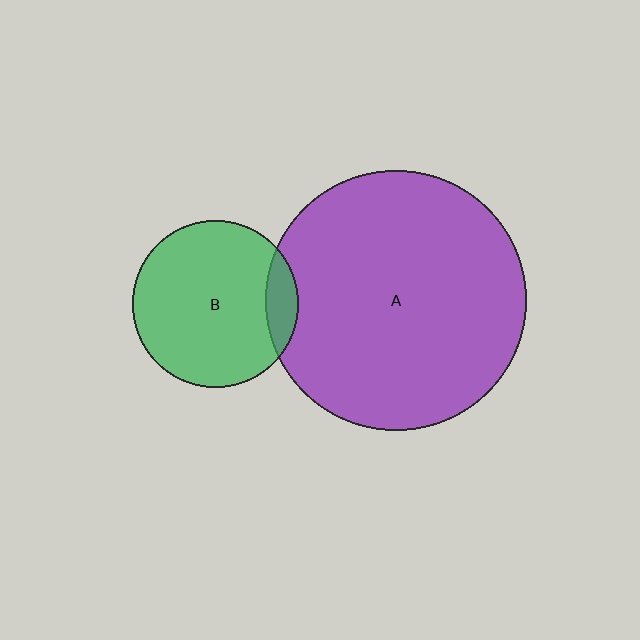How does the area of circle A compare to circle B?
Approximately 2.4 times.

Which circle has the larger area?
Circle A (purple).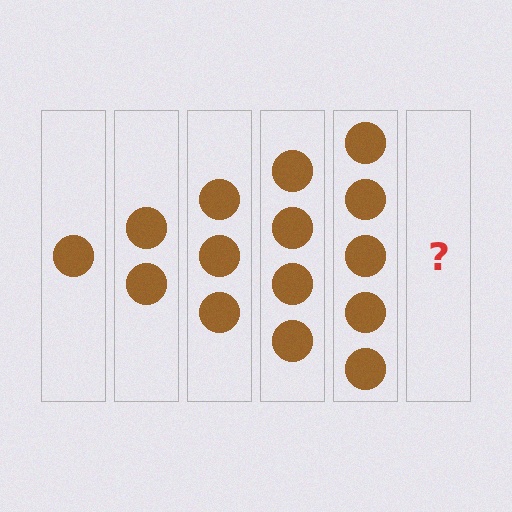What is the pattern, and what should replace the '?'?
The pattern is that each step adds one more circle. The '?' should be 6 circles.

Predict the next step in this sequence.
The next step is 6 circles.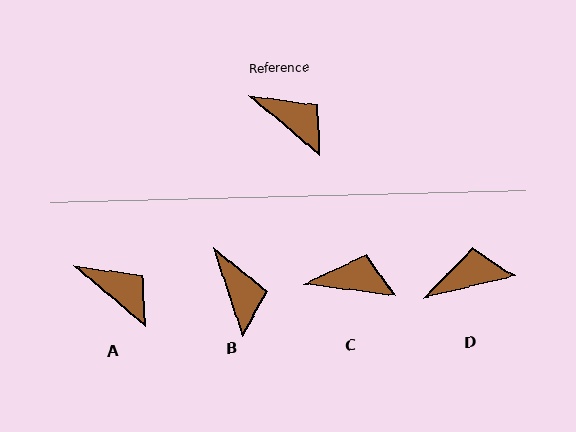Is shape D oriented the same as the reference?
No, it is off by about 54 degrees.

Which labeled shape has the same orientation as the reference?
A.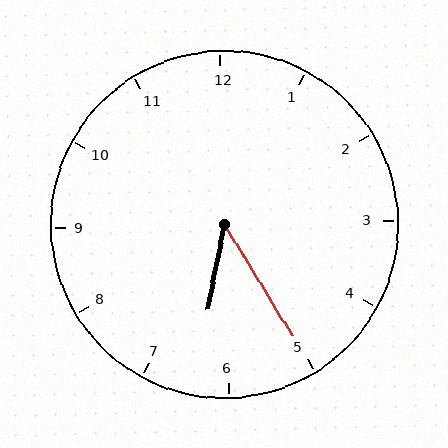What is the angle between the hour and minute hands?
Approximately 42 degrees.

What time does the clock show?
6:25.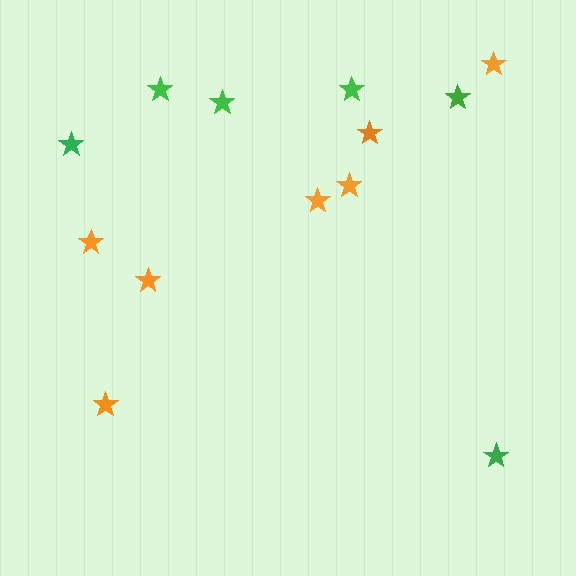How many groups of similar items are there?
There are 2 groups: one group of orange stars (7) and one group of green stars (6).